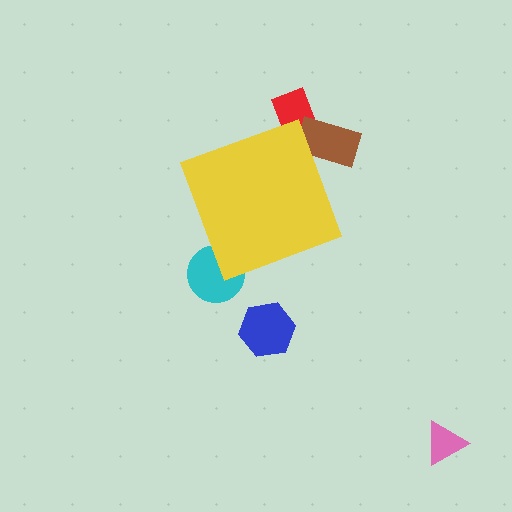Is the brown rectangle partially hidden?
Yes, the brown rectangle is partially hidden behind the yellow diamond.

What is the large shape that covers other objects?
A yellow diamond.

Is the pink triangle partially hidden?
No, the pink triangle is fully visible.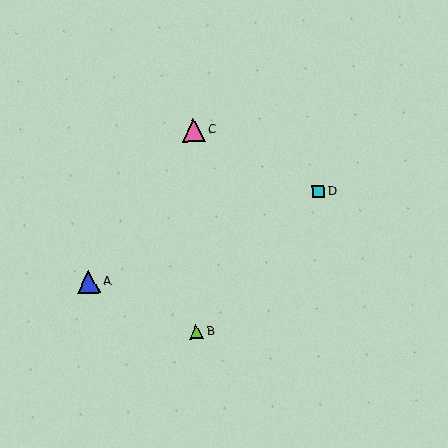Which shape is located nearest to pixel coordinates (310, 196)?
The cyan square (labeled D) at (318, 192) is nearest to that location.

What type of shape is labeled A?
Shape A is a blue triangle.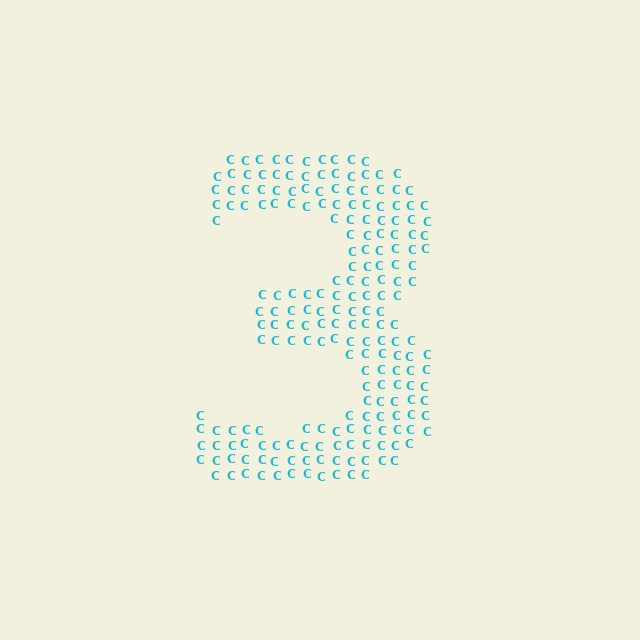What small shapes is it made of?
It is made of small letter C's.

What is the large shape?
The large shape is the digit 3.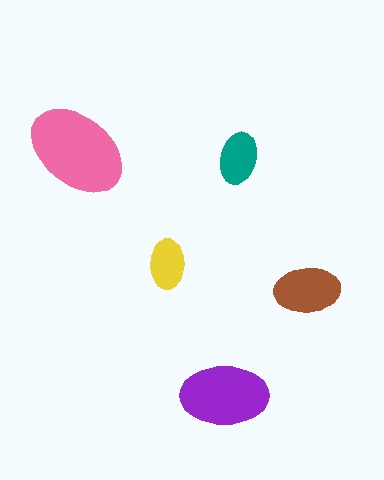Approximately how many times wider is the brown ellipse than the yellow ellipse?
About 1.5 times wider.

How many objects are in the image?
There are 5 objects in the image.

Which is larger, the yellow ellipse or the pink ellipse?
The pink one.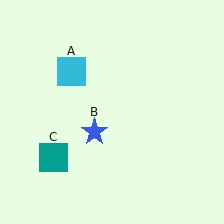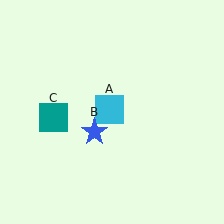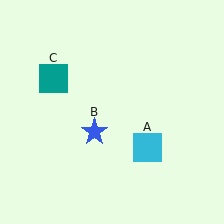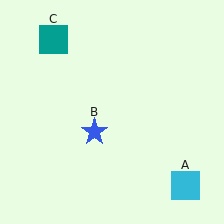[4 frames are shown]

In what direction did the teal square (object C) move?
The teal square (object C) moved up.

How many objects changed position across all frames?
2 objects changed position: cyan square (object A), teal square (object C).